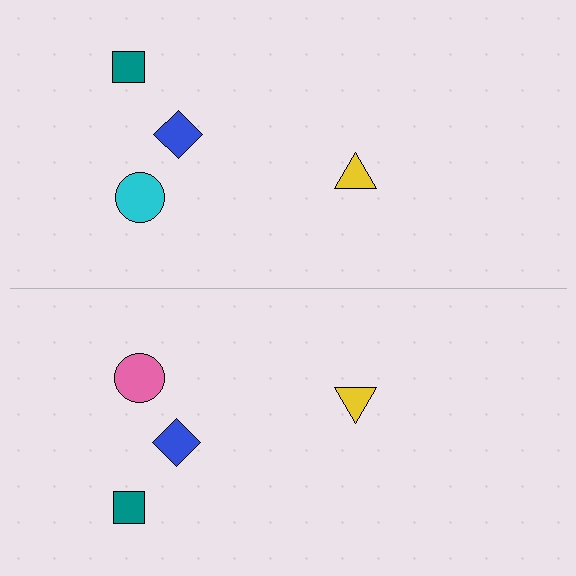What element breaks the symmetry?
The pink circle on the bottom side breaks the symmetry — its mirror counterpart is cyan.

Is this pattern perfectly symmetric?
No, the pattern is not perfectly symmetric. The pink circle on the bottom side breaks the symmetry — its mirror counterpart is cyan.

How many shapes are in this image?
There are 8 shapes in this image.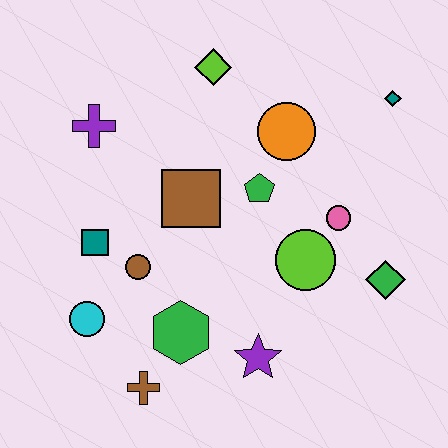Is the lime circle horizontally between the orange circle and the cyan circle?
No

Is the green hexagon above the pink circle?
No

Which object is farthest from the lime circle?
The purple cross is farthest from the lime circle.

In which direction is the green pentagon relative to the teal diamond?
The green pentagon is to the left of the teal diamond.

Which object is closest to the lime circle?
The pink circle is closest to the lime circle.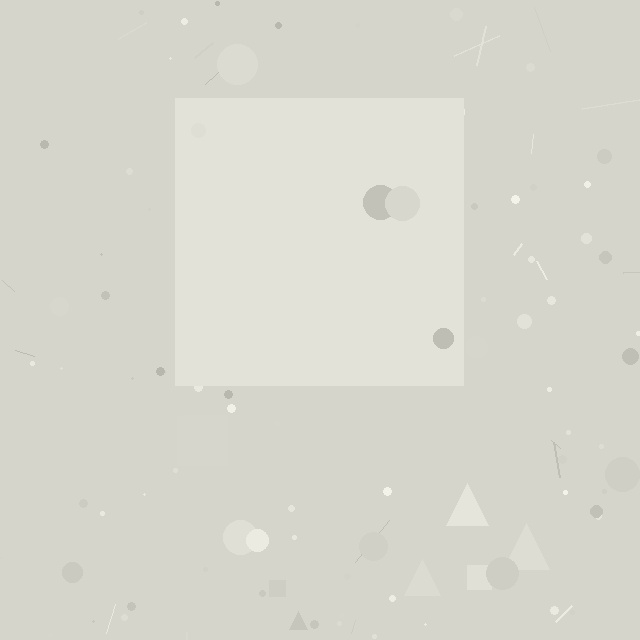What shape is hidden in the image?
A square is hidden in the image.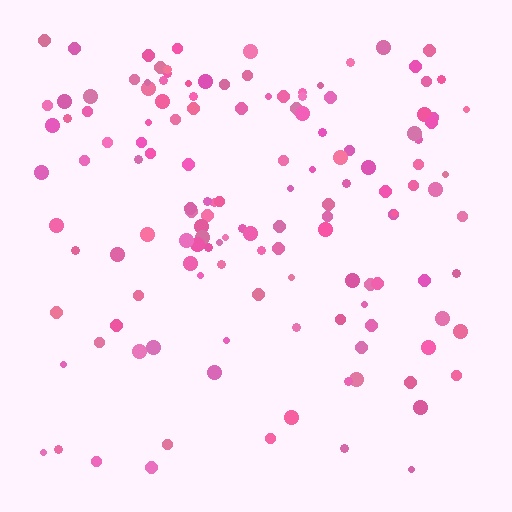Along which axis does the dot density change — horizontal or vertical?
Vertical.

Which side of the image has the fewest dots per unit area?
The bottom.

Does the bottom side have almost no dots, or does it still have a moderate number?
Still a moderate number, just noticeably fewer than the top.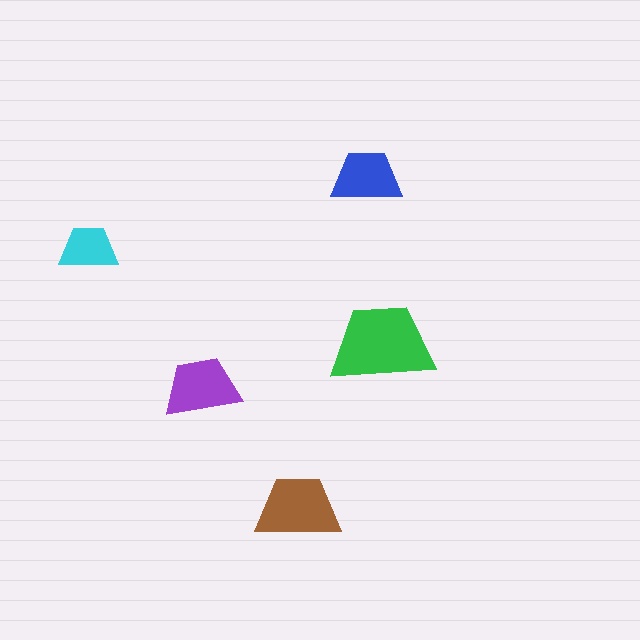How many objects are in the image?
There are 5 objects in the image.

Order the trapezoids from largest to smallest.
the green one, the brown one, the purple one, the blue one, the cyan one.